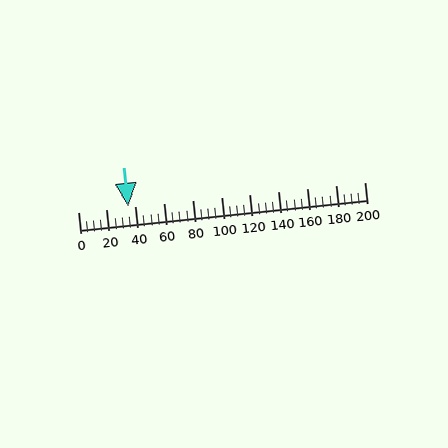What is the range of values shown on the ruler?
The ruler shows values from 0 to 200.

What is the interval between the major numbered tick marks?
The major tick marks are spaced 20 units apart.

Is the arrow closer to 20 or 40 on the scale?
The arrow is closer to 40.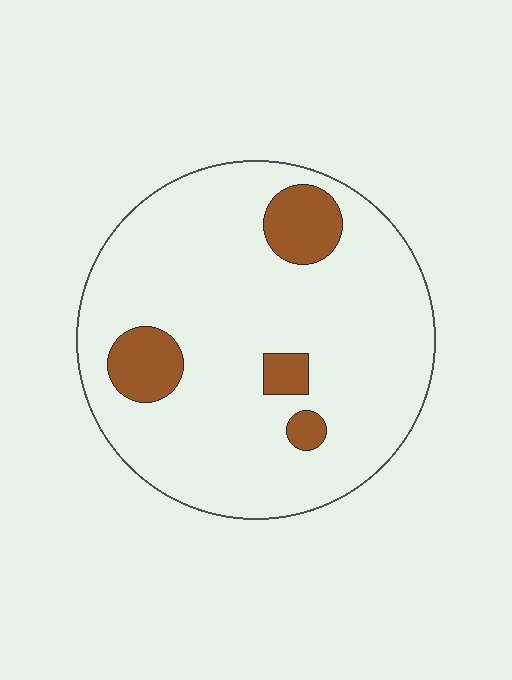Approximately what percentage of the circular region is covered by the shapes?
Approximately 15%.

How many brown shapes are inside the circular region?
4.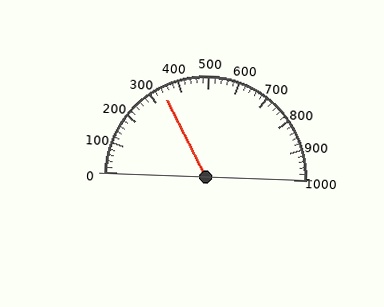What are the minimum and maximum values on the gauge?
The gauge ranges from 0 to 1000.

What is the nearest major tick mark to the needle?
The nearest major tick mark is 300.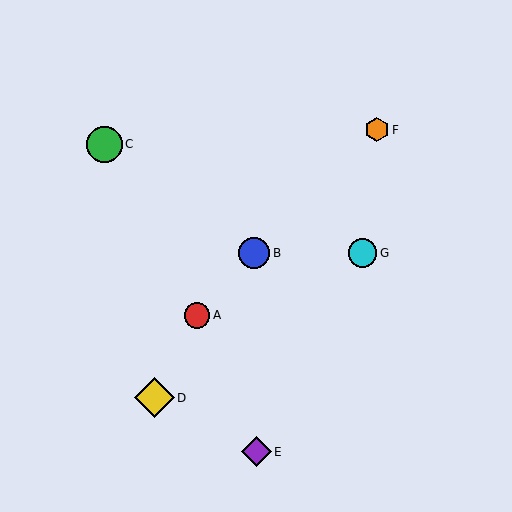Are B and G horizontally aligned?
Yes, both are at y≈253.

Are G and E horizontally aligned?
No, G is at y≈253 and E is at y≈452.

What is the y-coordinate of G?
Object G is at y≈253.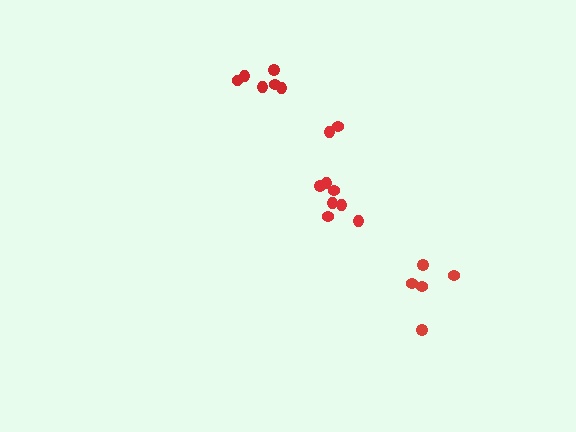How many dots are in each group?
Group 1: 9 dots, Group 2: 5 dots, Group 3: 6 dots (20 total).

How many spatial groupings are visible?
There are 3 spatial groupings.